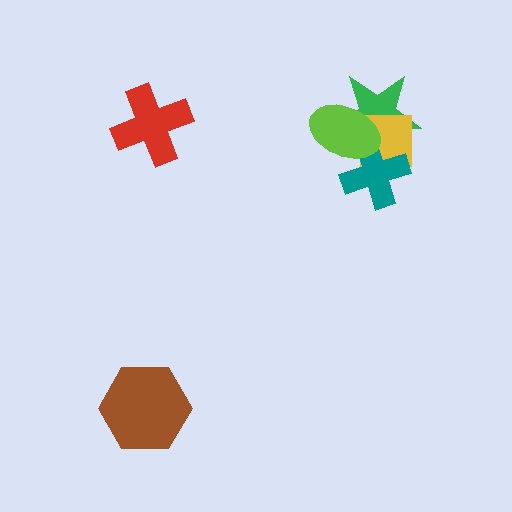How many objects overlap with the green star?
3 objects overlap with the green star.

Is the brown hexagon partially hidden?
No, no other shape covers it.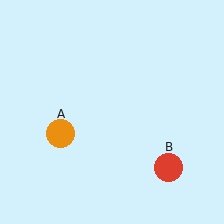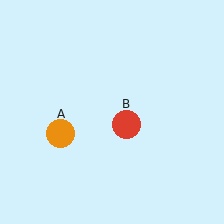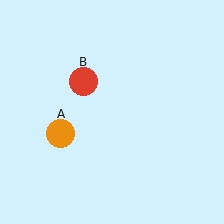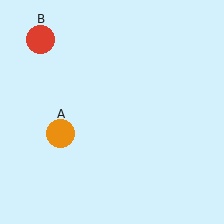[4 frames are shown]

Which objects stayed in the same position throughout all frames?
Orange circle (object A) remained stationary.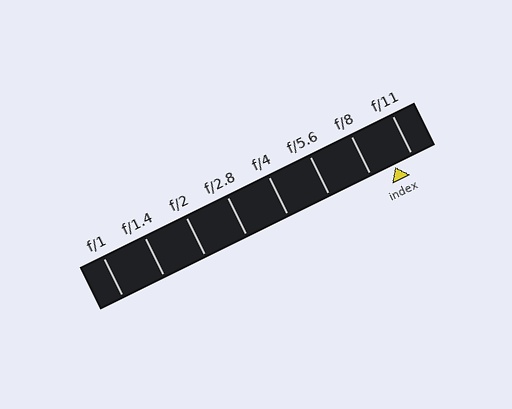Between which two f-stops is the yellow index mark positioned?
The index mark is between f/8 and f/11.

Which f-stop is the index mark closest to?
The index mark is closest to f/11.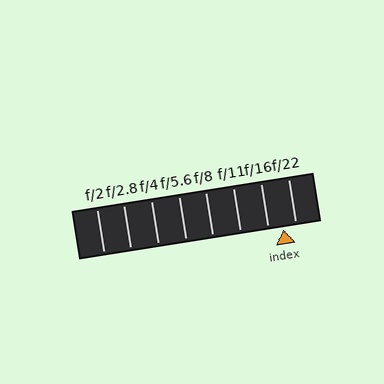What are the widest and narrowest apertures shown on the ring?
The widest aperture shown is f/2 and the narrowest is f/22.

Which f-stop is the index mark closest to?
The index mark is closest to f/22.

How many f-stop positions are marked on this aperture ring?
There are 8 f-stop positions marked.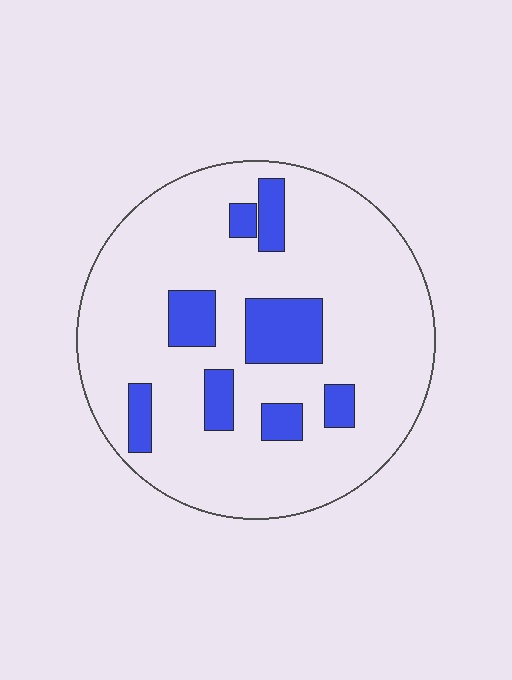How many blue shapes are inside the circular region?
8.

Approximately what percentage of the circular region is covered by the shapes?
Approximately 15%.